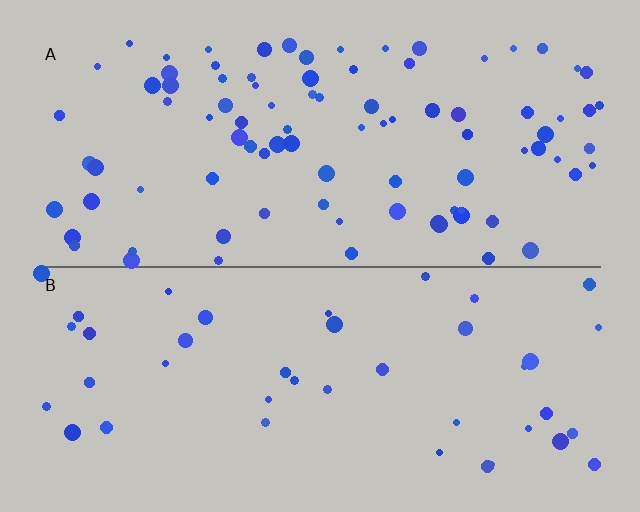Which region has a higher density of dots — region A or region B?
A (the top).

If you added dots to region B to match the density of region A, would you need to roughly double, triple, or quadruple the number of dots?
Approximately double.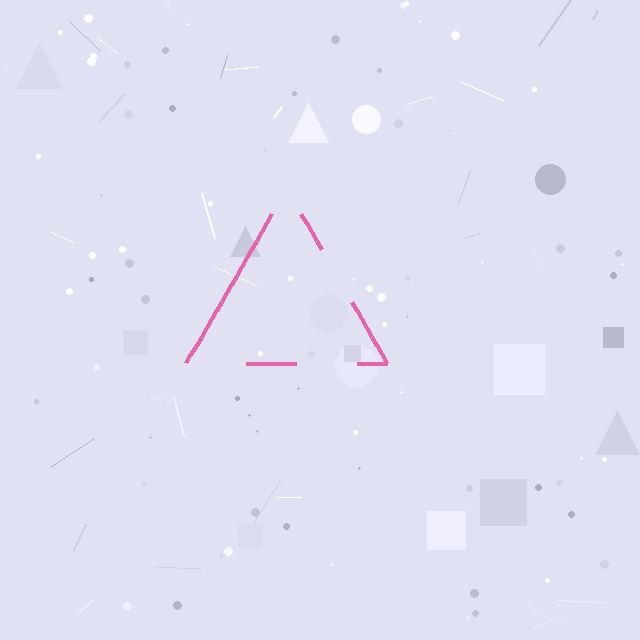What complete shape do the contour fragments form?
The contour fragments form a triangle.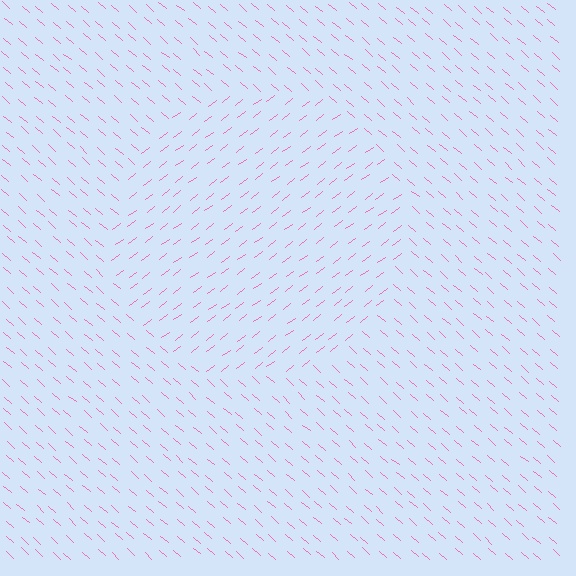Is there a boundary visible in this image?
Yes, there is a texture boundary formed by a change in line orientation.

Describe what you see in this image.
The image is filled with small pink line segments. A circle region in the image has lines oriented differently from the surrounding lines, creating a visible texture boundary.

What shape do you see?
I see a circle.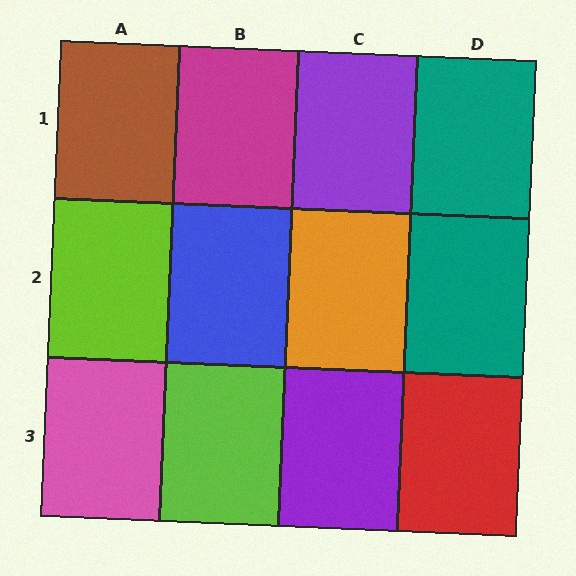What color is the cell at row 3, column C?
Purple.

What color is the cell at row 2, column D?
Teal.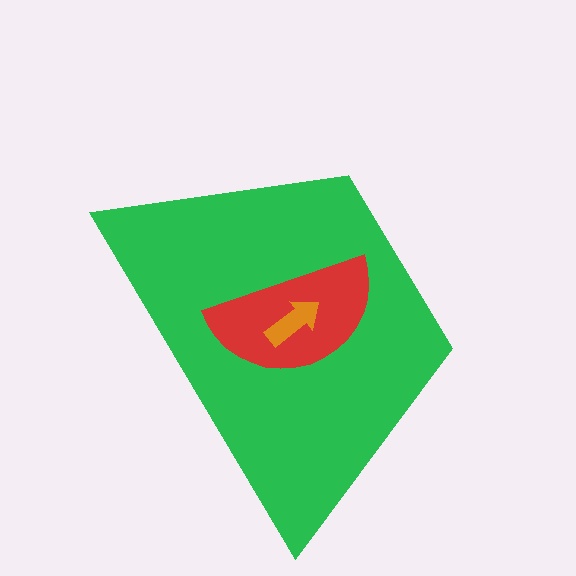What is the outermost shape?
The green trapezoid.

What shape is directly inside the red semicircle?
The orange arrow.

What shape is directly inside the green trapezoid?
The red semicircle.